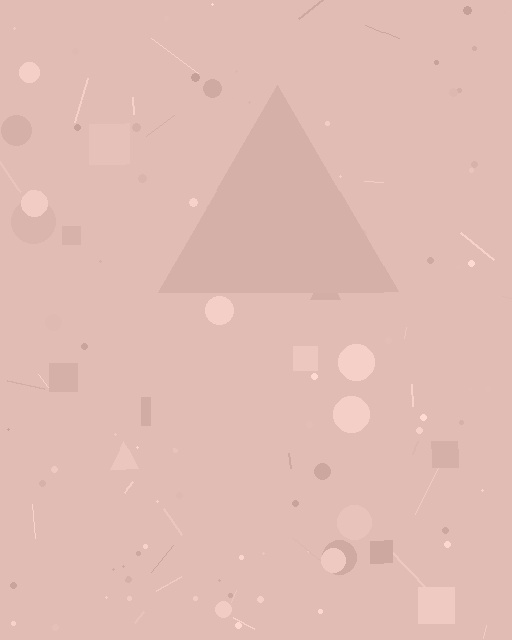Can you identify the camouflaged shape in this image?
The camouflaged shape is a triangle.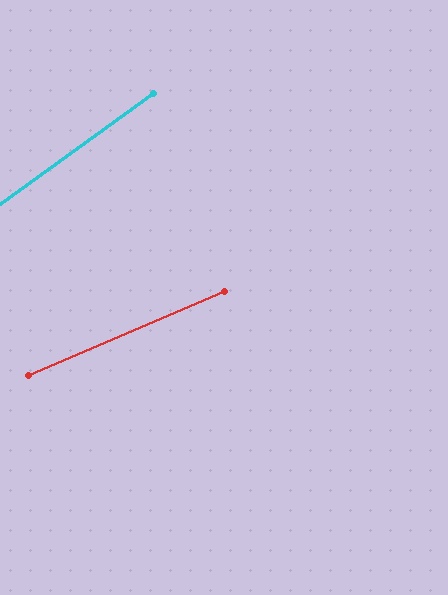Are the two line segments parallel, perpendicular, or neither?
Neither parallel nor perpendicular — they differ by about 13°.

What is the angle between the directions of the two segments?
Approximately 13 degrees.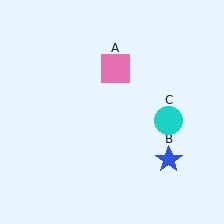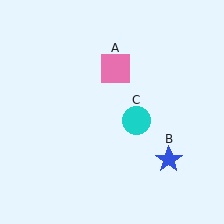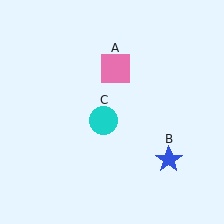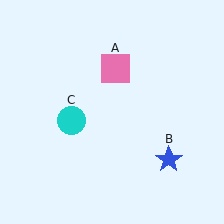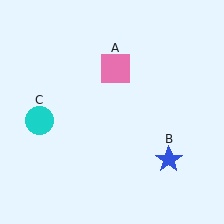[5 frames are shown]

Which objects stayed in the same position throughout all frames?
Pink square (object A) and blue star (object B) remained stationary.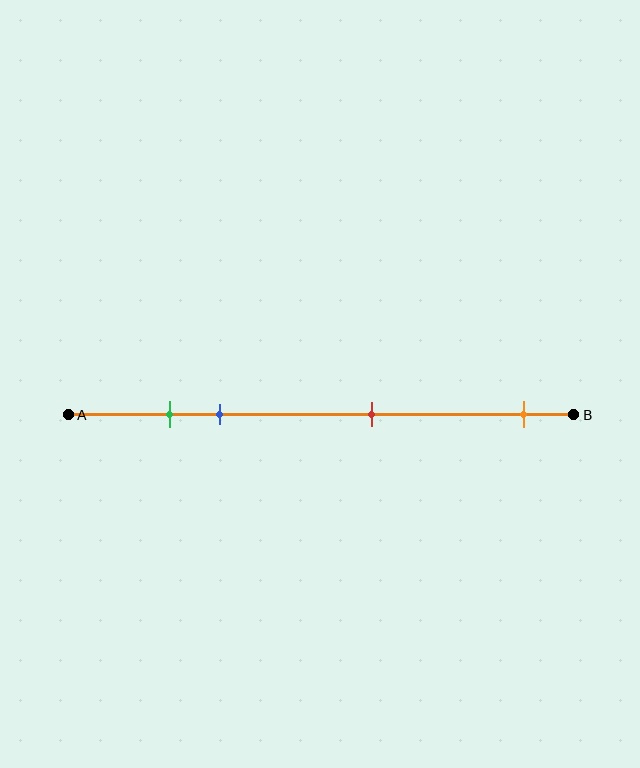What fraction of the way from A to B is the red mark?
The red mark is approximately 60% (0.6) of the way from A to B.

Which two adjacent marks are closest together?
The green and blue marks are the closest adjacent pair.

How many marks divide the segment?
There are 4 marks dividing the segment.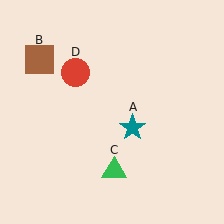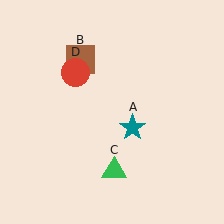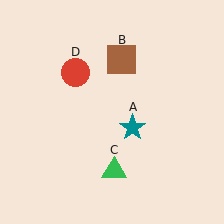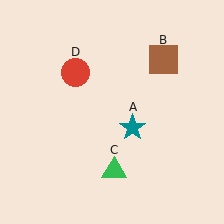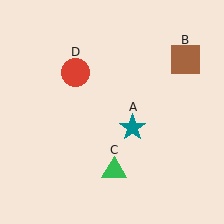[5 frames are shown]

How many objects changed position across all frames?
1 object changed position: brown square (object B).